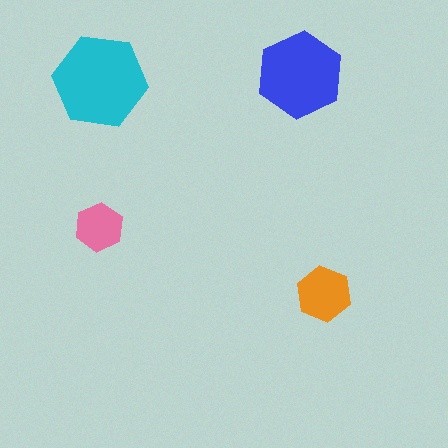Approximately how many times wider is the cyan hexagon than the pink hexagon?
About 2 times wider.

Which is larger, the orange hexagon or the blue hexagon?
The blue one.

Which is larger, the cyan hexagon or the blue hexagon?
The cyan one.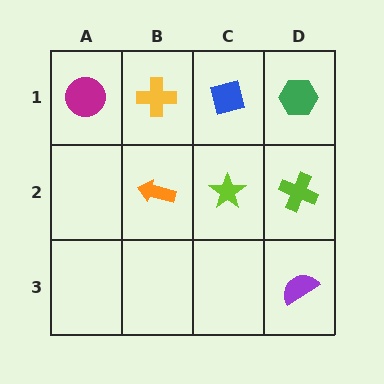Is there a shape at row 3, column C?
No, that cell is empty.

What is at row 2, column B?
An orange arrow.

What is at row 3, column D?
A purple semicircle.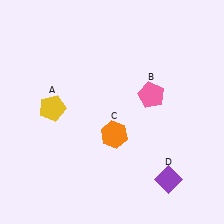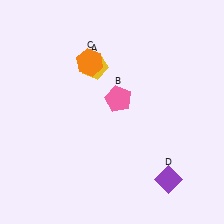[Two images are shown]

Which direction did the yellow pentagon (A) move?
The yellow pentagon (A) moved right.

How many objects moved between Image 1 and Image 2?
3 objects moved between the two images.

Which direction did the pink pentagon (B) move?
The pink pentagon (B) moved left.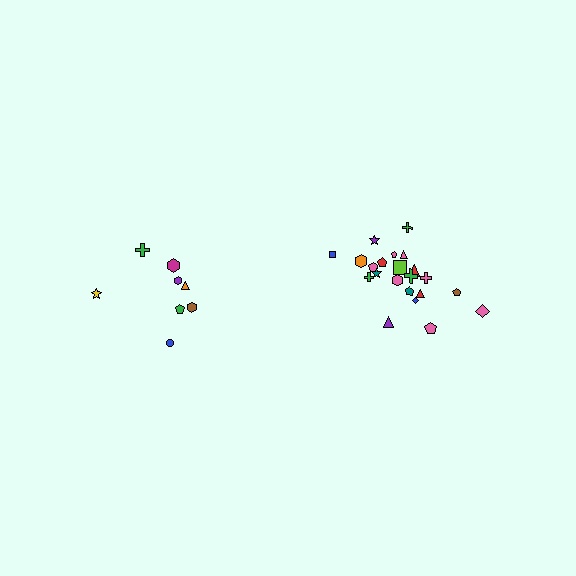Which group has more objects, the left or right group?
The right group.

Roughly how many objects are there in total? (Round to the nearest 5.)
Roughly 30 objects in total.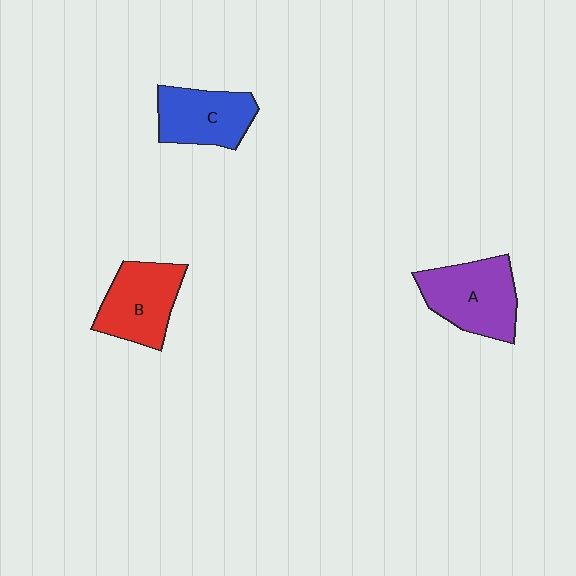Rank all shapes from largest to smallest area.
From largest to smallest: A (purple), B (red), C (blue).